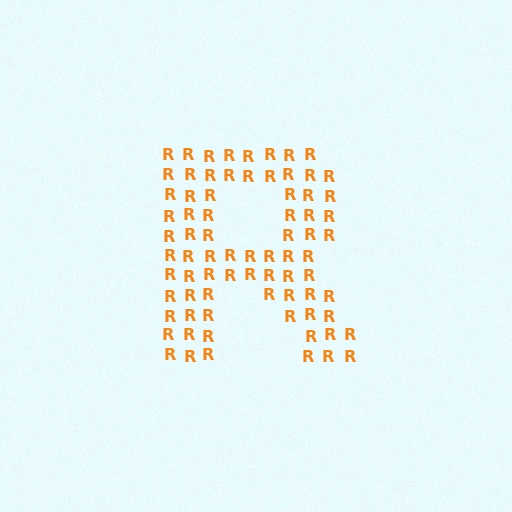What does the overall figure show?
The overall figure shows the letter R.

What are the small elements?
The small elements are letter R's.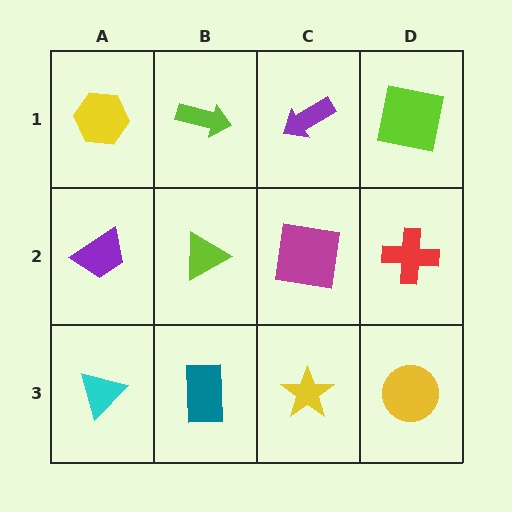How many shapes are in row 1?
4 shapes.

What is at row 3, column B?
A teal rectangle.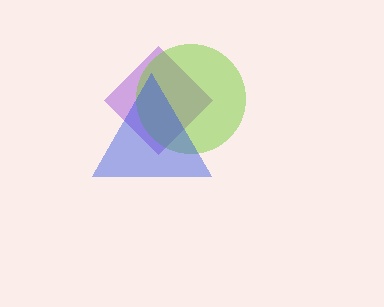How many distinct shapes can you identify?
There are 3 distinct shapes: a purple diamond, a lime circle, a blue triangle.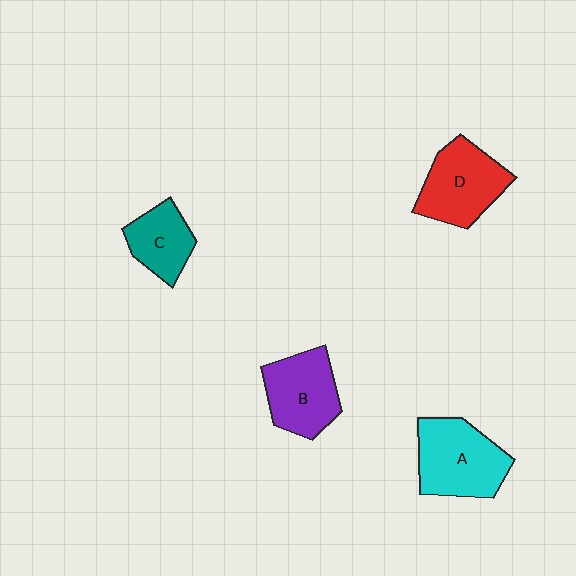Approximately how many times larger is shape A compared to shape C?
Approximately 1.6 times.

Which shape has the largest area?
Shape A (cyan).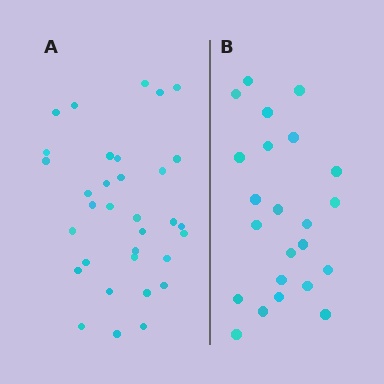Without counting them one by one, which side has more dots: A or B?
Region A (the left region) has more dots.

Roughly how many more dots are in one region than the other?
Region A has roughly 10 or so more dots than region B.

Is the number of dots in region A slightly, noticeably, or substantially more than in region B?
Region A has noticeably more, but not dramatically so. The ratio is roughly 1.4 to 1.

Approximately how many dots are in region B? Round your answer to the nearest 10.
About 20 dots. (The exact count is 23, which rounds to 20.)